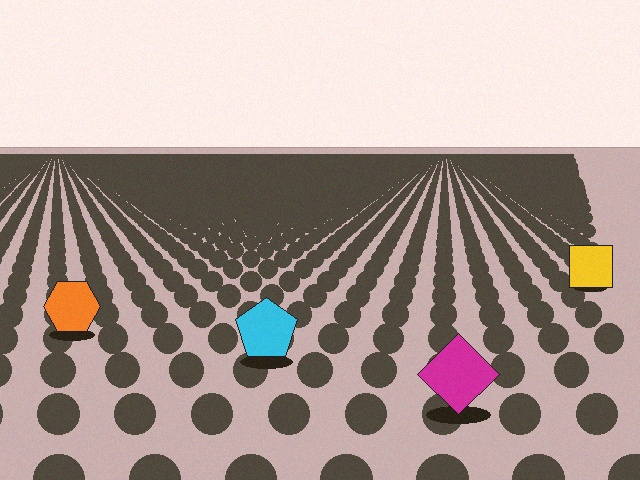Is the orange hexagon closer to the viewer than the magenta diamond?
No. The magenta diamond is closer — you can tell from the texture gradient: the ground texture is coarser near it.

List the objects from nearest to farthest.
From nearest to farthest: the magenta diamond, the cyan pentagon, the orange hexagon, the yellow square.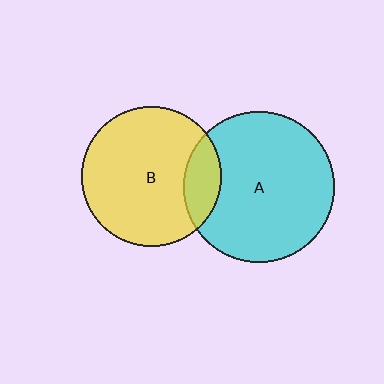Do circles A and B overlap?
Yes.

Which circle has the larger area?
Circle A (cyan).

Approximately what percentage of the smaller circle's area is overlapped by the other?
Approximately 15%.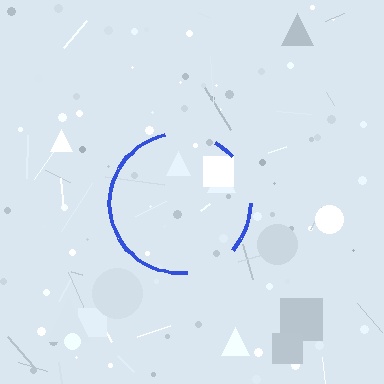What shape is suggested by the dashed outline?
The dashed outline suggests a circle.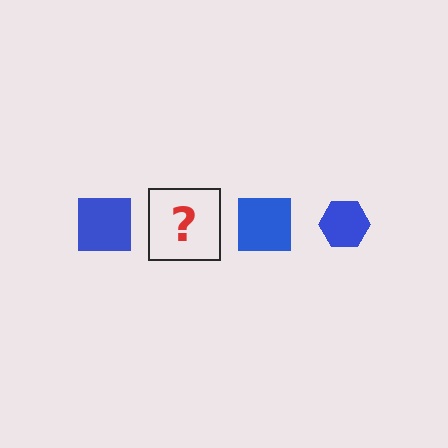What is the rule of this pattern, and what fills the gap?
The rule is that the pattern cycles through square, hexagon shapes in blue. The gap should be filled with a blue hexagon.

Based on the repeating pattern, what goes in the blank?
The blank should be a blue hexagon.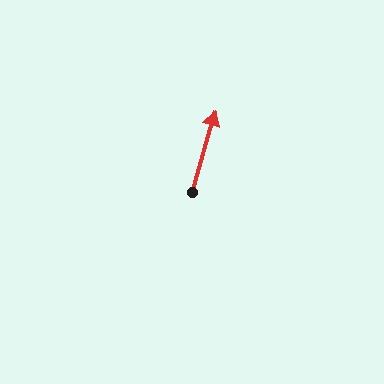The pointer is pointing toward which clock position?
Roughly 1 o'clock.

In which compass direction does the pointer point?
North.